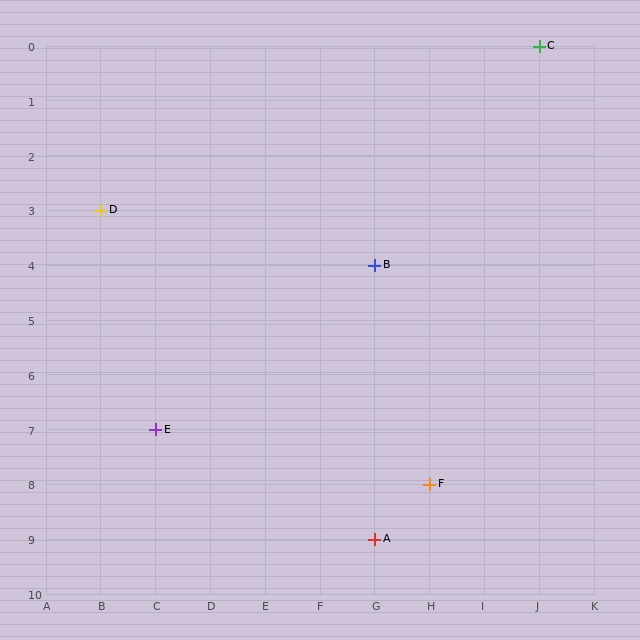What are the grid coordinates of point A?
Point A is at grid coordinates (G, 9).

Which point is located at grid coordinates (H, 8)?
Point F is at (H, 8).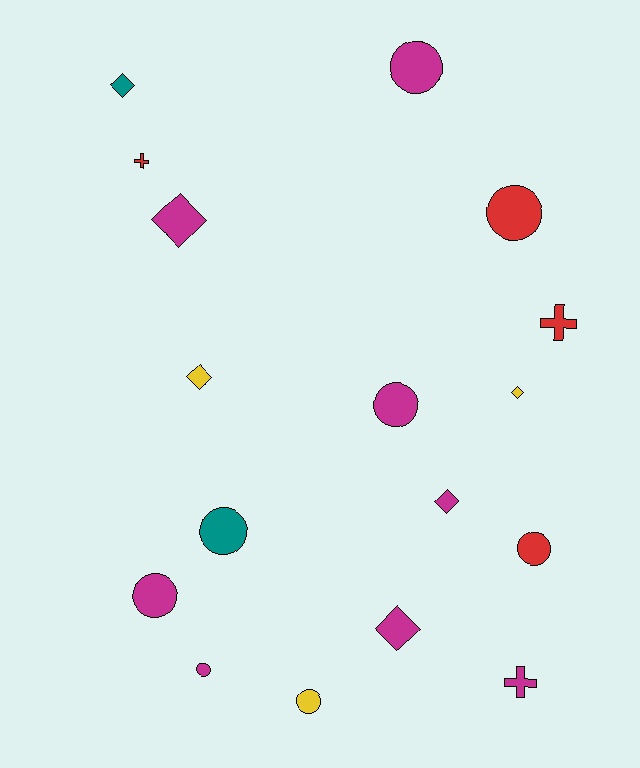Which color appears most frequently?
Magenta, with 8 objects.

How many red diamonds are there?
There are no red diamonds.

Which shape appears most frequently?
Circle, with 8 objects.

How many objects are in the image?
There are 17 objects.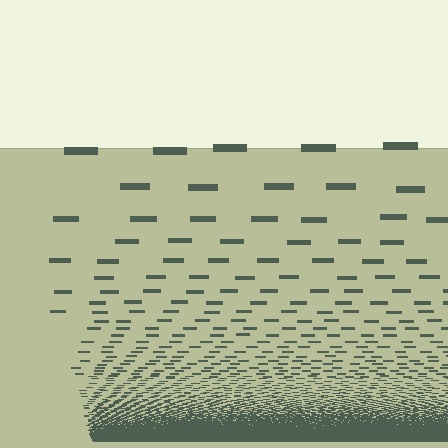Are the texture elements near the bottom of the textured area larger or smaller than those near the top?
Smaller. The gradient is inverted — elements near the bottom are smaller and denser.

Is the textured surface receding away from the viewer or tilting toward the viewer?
The surface appears to tilt toward the viewer. Texture elements get larger and sparser toward the top.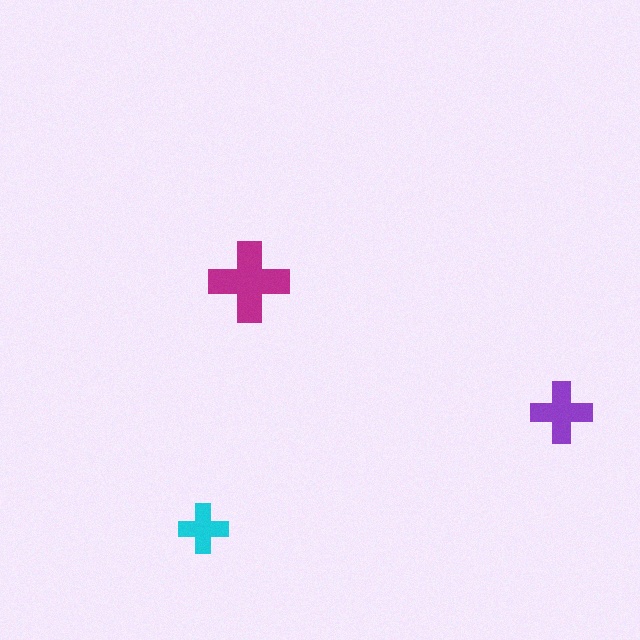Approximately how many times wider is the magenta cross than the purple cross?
About 1.5 times wider.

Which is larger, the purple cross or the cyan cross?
The purple one.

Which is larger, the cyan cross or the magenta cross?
The magenta one.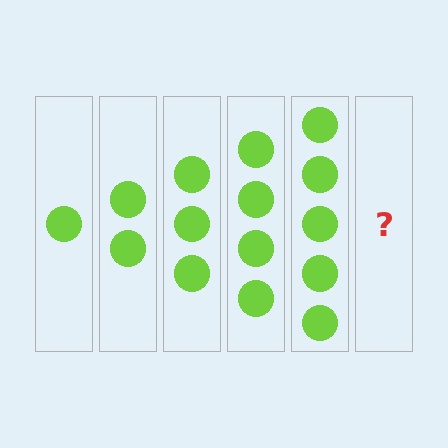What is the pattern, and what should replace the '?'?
The pattern is that each step adds one more circle. The '?' should be 6 circles.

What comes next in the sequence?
The next element should be 6 circles.